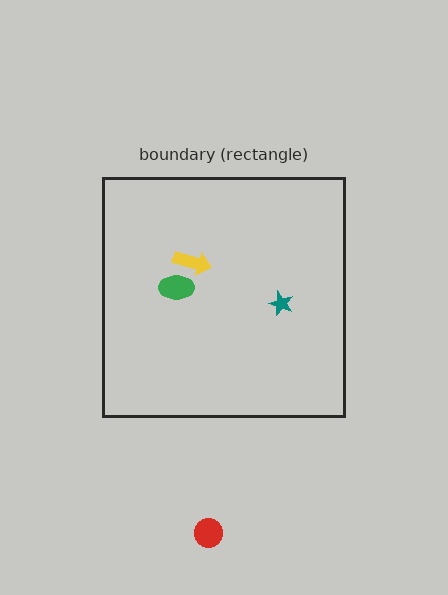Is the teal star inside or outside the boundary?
Inside.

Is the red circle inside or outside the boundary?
Outside.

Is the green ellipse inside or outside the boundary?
Inside.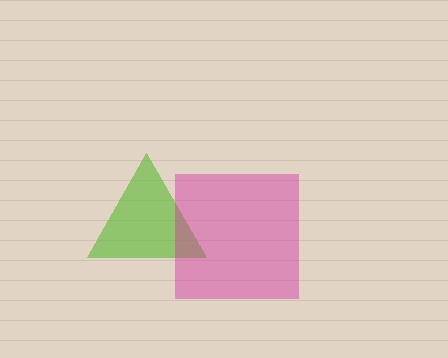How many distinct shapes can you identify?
There are 2 distinct shapes: a lime triangle, a magenta square.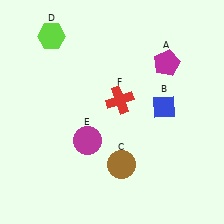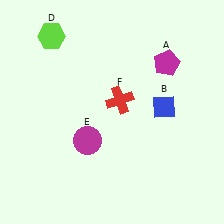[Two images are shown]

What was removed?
The brown circle (C) was removed in Image 2.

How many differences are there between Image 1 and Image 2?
There is 1 difference between the two images.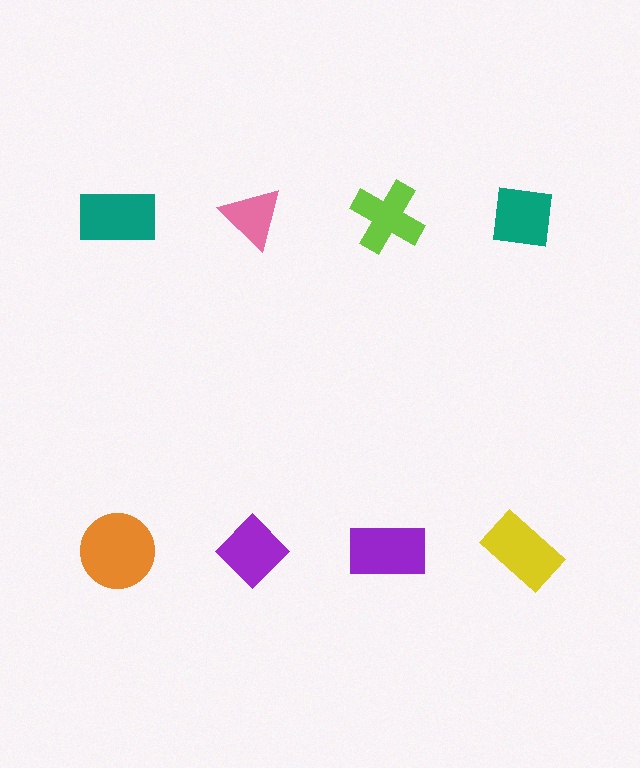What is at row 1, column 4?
A teal square.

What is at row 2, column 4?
A yellow rectangle.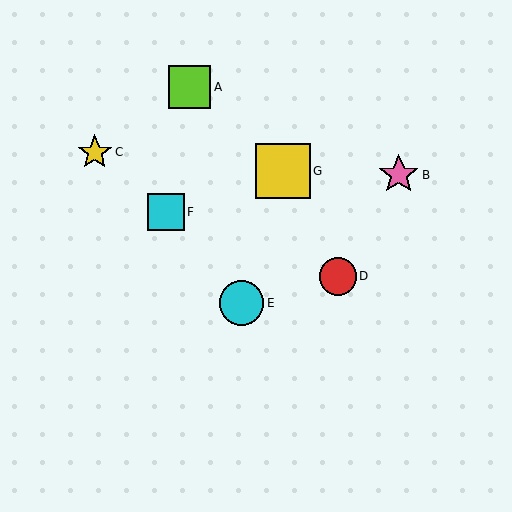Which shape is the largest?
The yellow square (labeled G) is the largest.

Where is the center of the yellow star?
The center of the yellow star is at (95, 152).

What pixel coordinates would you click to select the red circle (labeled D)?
Click at (338, 276) to select the red circle D.